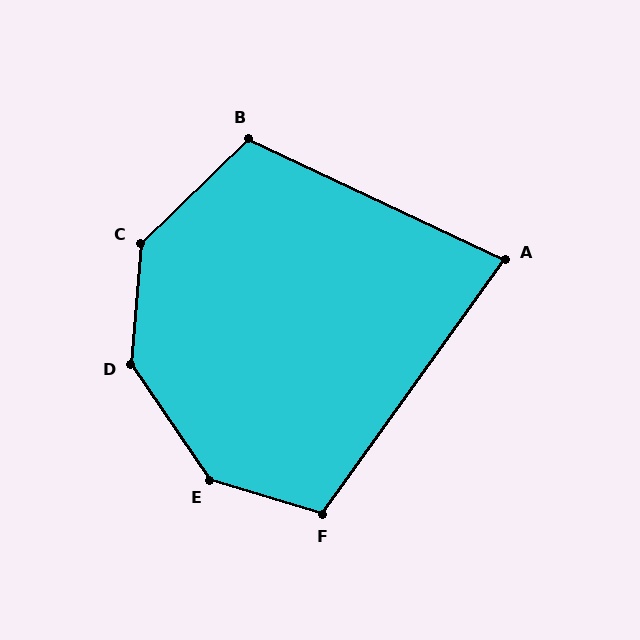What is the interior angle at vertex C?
Approximately 139 degrees (obtuse).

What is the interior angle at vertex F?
Approximately 109 degrees (obtuse).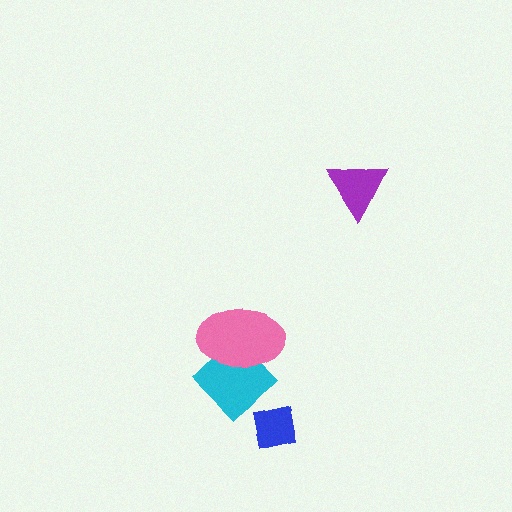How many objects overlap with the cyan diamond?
1 object overlaps with the cyan diamond.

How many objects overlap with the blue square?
0 objects overlap with the blue square.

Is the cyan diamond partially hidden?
Yes, it is partially covered by another shape.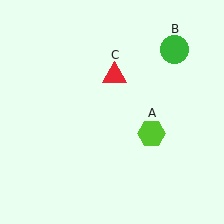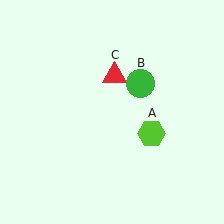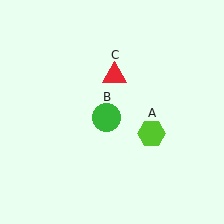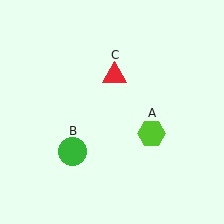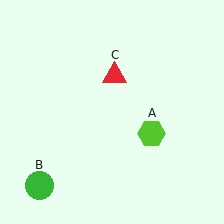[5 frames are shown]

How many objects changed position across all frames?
1 object changed position: green circle (object B).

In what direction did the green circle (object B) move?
The green circle (object B) moved down and to the left.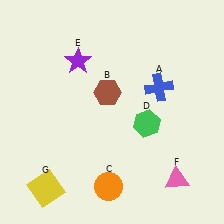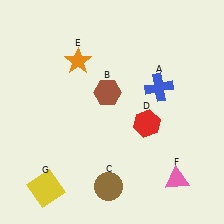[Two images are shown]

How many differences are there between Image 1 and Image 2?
There are 3 differences between the two images.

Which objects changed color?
C changed from orange to brown. D changed from green to red. E changed from purple to orange.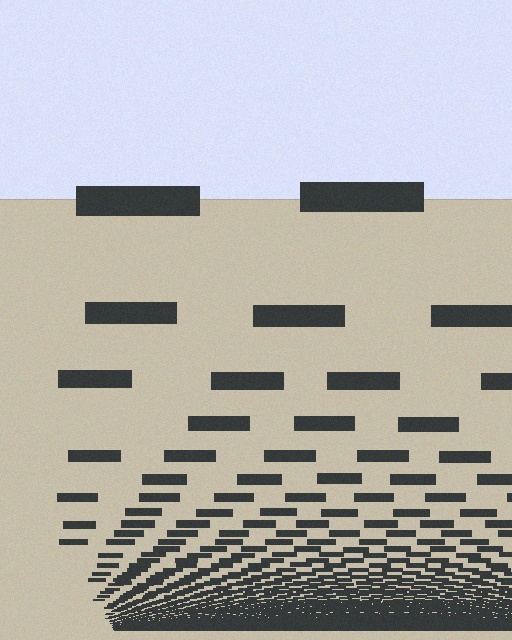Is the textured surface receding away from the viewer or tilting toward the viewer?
The surface appears to tilt toward the viewer. Texture elements get larger and sparser toward the top.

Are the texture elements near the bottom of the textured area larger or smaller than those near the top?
Smaller. The gradient is inverted — elements near the bottom are smaller and denser.